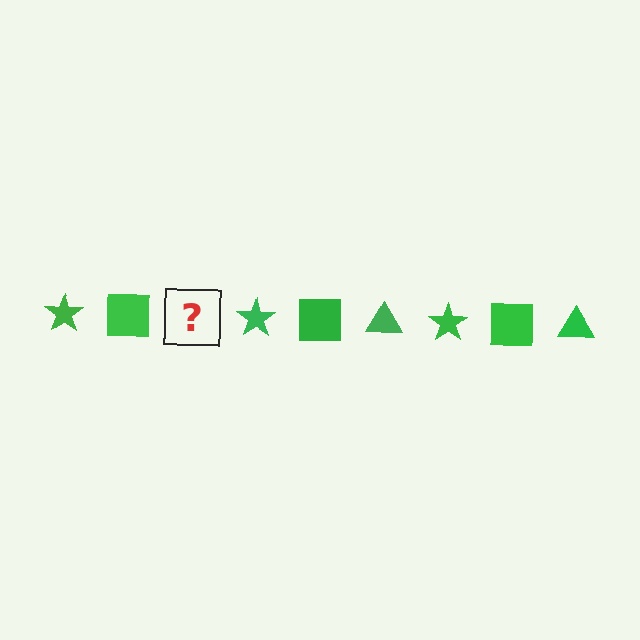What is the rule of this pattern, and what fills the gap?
The rule is that the pattern cycles through star, square, triangle shapes in green. The gap should be filled with a green triangle.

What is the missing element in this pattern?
The missing element is a green triangle.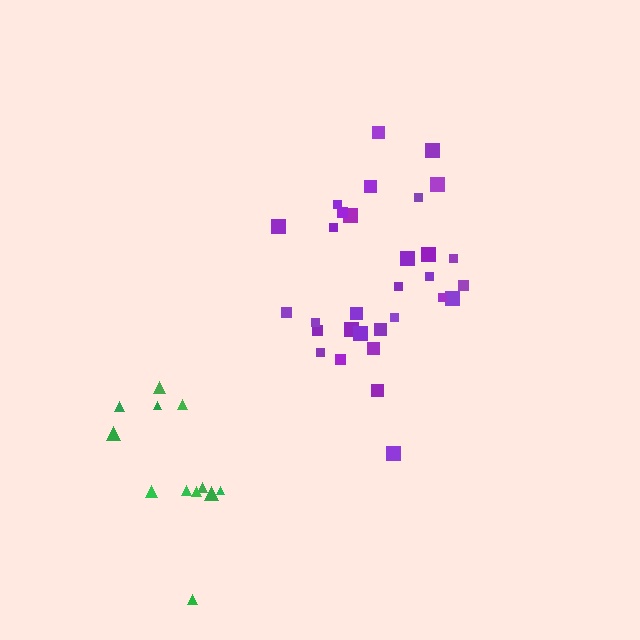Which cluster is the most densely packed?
Purple.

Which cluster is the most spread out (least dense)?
Green.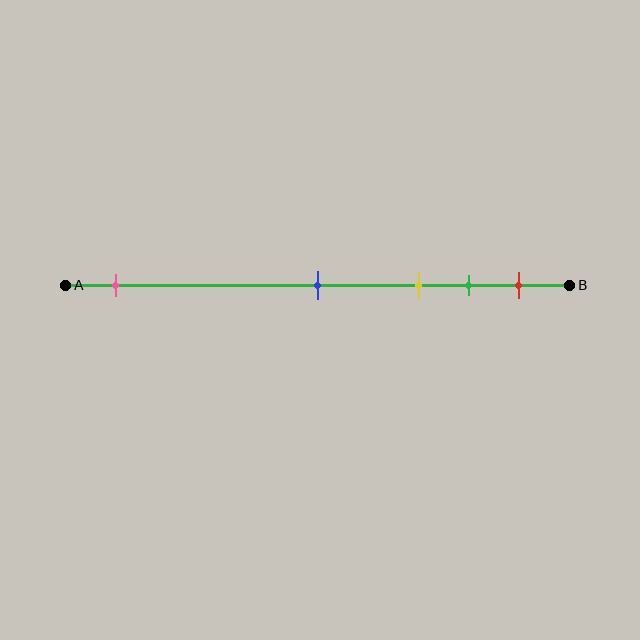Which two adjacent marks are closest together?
The green and red marks are the closest adjacent pair.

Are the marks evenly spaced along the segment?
No, the marks are not evenly spaced.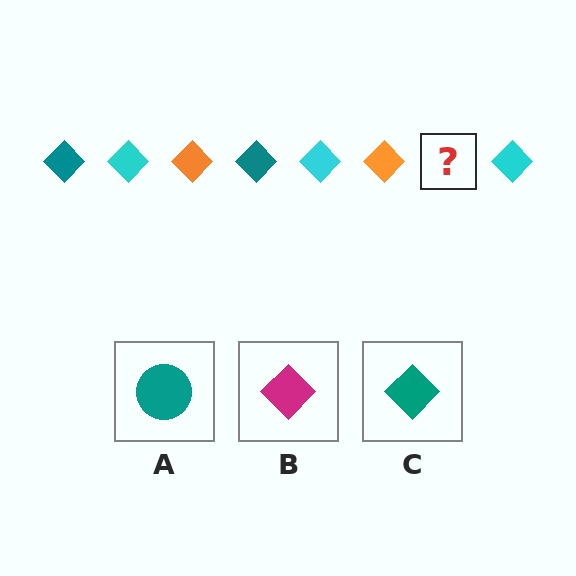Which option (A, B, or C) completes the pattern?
C.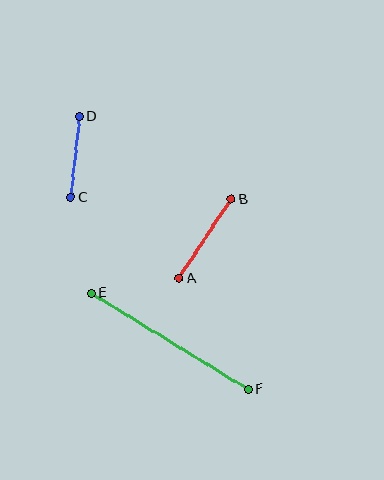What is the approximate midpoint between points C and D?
The midpoint is at approximately (75, 157) pixels.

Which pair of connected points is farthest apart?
Points E and F are farthest apart.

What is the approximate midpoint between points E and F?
The midpoint is at approximately (170, 341) pixels.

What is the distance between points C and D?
The distance is approximately 81 pixels.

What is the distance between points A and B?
The distance is approximately 94 pixels.